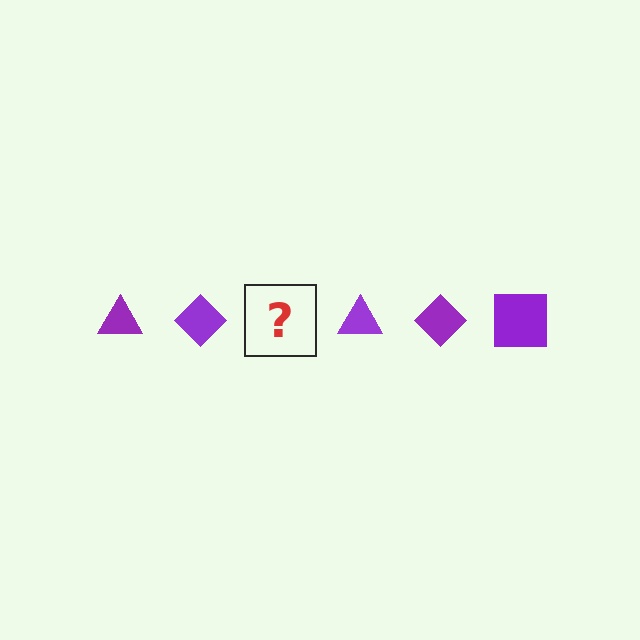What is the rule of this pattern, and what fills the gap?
The rule is that the pattern cycles through triangle, diamond, square shapes in purple. The gap should be filled with a purple square.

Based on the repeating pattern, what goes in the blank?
The blank should be a purple square.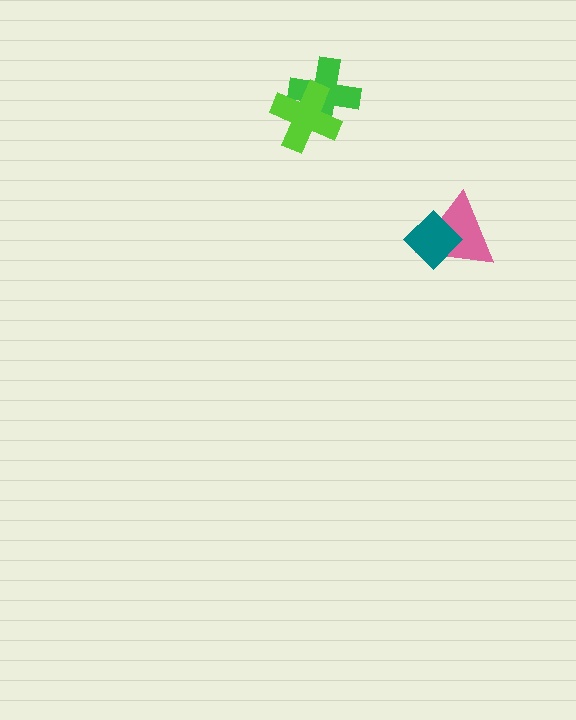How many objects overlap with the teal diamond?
1 object overlaps with the teal diamond.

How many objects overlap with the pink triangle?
1 object overlaps with the pink triangle.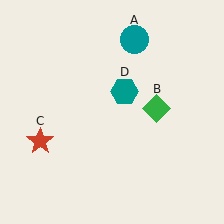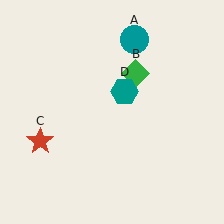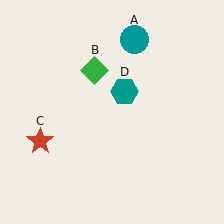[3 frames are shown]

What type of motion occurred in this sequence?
The green diamond (object B) rotated counterclockwise around the center of the scene.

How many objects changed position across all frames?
1 object changed position: green diamond (object B).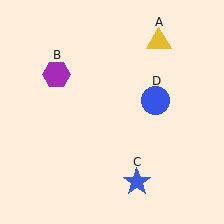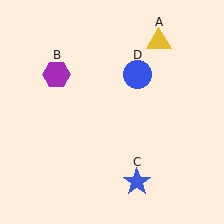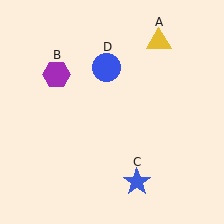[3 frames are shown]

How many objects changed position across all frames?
1 object changed position: blue circle (object D).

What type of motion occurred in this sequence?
The blue circle (object D) rotated counterclockwise around the center of the scene.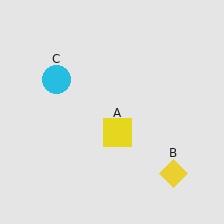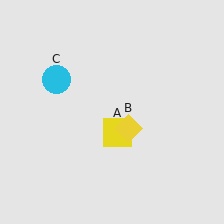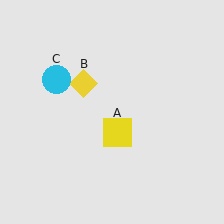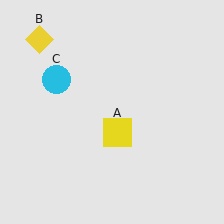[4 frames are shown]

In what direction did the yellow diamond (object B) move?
The yellow diamond (object B) moved up and to the left.